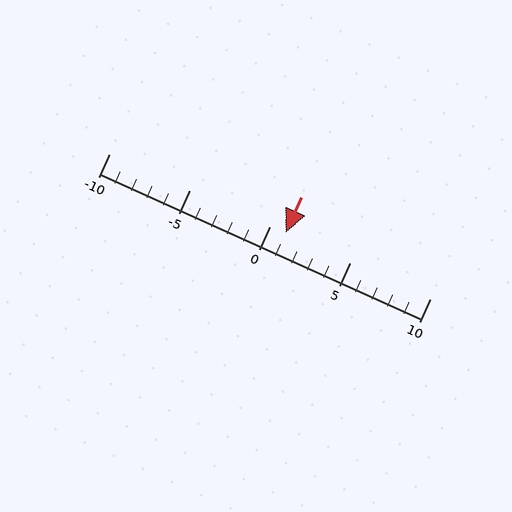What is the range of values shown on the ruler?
The ruler shows values from -10 to 10.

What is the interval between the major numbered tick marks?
The major tick marks are spaced 5 units apart.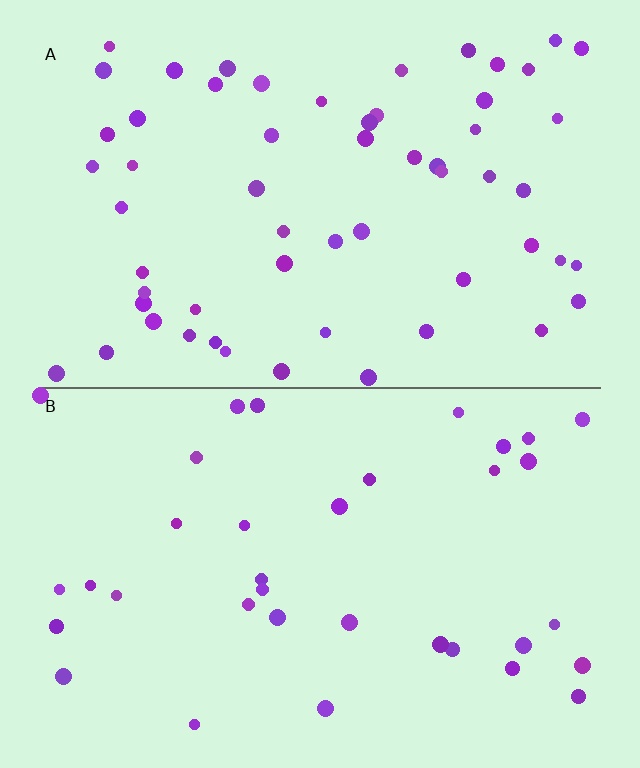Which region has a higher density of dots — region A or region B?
A (the top).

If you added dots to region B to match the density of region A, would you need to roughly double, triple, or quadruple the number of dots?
Approximately double.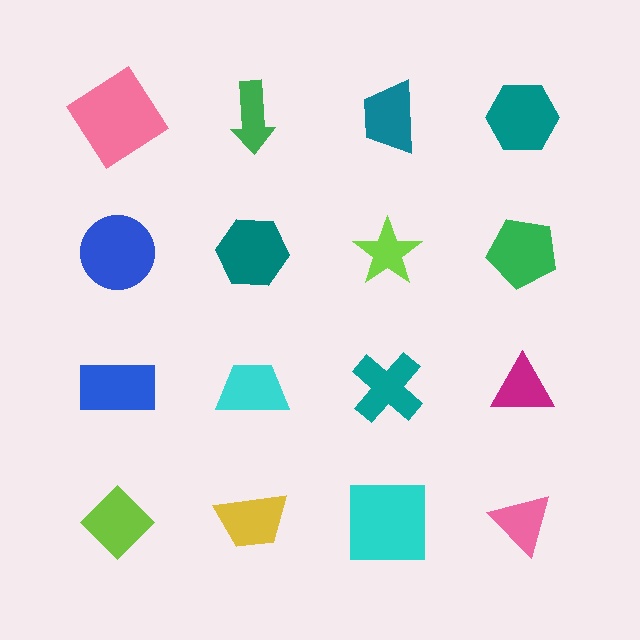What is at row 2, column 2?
A teal hexagon.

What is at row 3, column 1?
A blue rectangle.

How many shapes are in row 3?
4 shapes.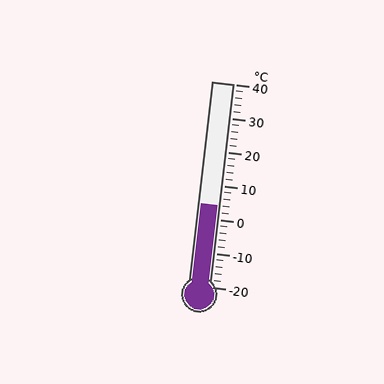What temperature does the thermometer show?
The thermometer shows approximately 4°C.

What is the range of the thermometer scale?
The thermometer scale ranges from -20°C to 40°C.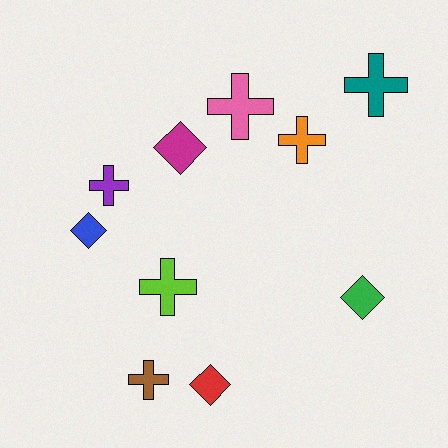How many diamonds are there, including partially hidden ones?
There are 4 diamonds.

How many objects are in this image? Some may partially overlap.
There are 10 objects.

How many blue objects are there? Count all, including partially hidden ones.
There is 1 blue object.